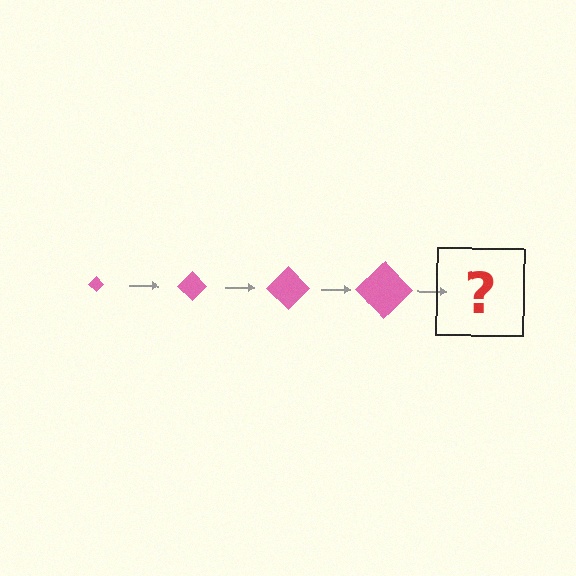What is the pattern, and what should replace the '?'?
The pattern is that the diamond gets progressively larger each step. The '?' should be a pink diamond, larger than the previous one.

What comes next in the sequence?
The next element should be a pink diamond, larger than the previous one.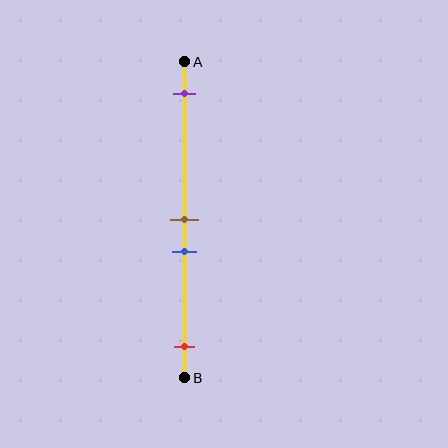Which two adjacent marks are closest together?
The brown and blue marks are the closest adjacent pair.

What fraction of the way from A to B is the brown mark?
The brown mark is approximately 50% (0.5) of the way from A to B.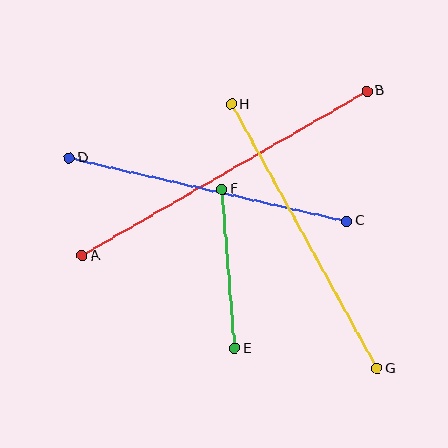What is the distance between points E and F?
The distance is approximately 160 pixels.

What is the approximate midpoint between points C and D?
The midpoint is at approximately (208, 190) pixels.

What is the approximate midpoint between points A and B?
The midpoint is at approximately (225, 173) pixels.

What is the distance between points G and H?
The distance is approximately 302 pixels.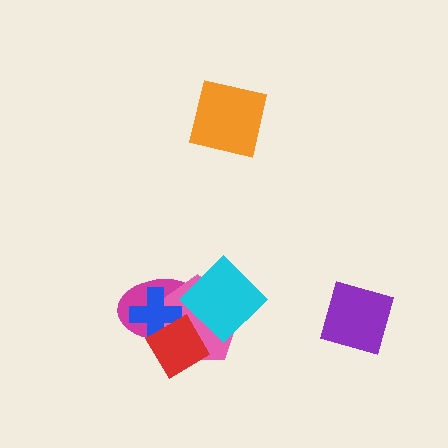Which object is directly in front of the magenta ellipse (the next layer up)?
The pink pentagon is directly in front of the magenta ellipse.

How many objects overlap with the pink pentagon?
4 objects overlap with the pink pentagon.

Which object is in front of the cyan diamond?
The red diamond is in front of the cyan diamond.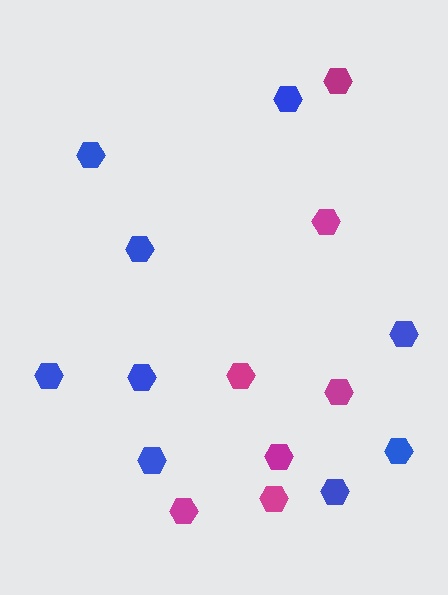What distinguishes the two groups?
There are 2 groups: one group of magenta hexagons (7) and one group of blue hexagons (9).